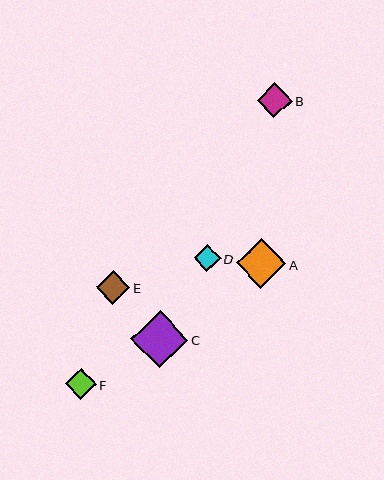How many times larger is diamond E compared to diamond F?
Diamond E is approximately 1.1 times the size of diamond F.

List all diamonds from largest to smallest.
From largest to smallest: C, A, B, E, F, D.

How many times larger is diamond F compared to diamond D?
Diamond F is approximately 1.1 times the size of diamond D.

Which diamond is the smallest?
Diamond D is the smallest with a size of approximately 27 pixels.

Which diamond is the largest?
Diamond C is the largest with a size of approximately 57 pixels.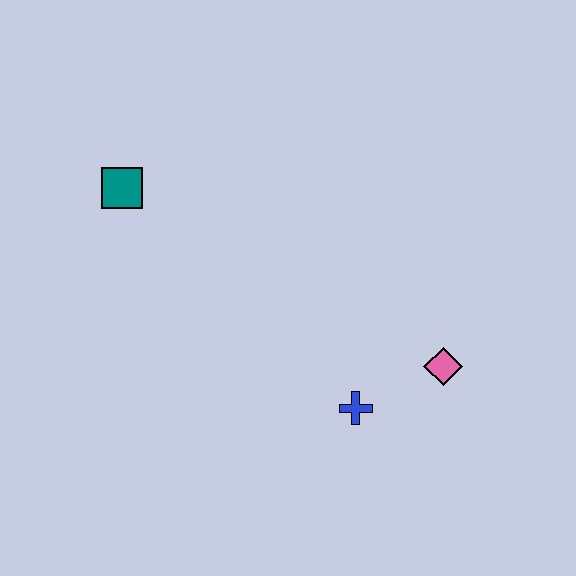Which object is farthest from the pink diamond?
The teal square is farthest from the pink diamond.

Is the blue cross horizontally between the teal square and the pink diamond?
Yes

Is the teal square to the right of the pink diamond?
No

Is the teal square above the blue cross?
Yes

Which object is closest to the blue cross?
The pink diamond is closest to the blue cross.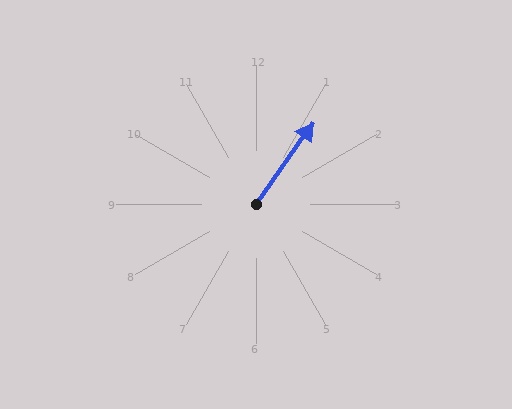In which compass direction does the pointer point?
Northeast.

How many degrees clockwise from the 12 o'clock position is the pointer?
Approximately 35 degrees.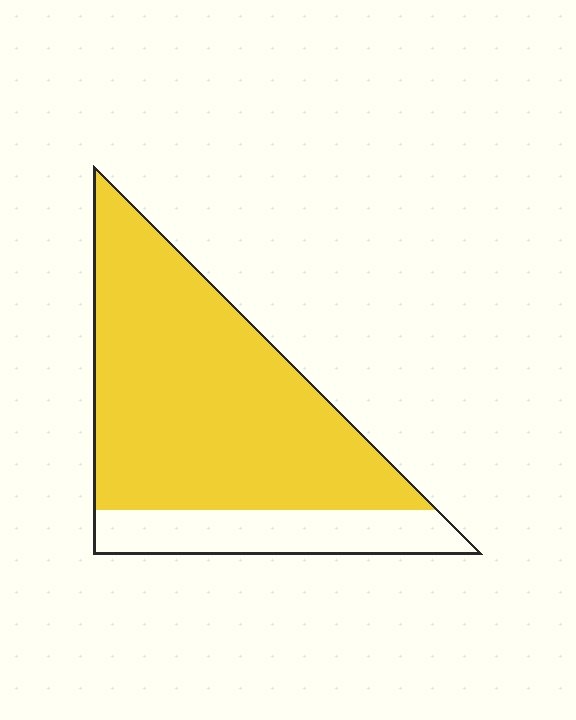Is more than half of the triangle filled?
Yes.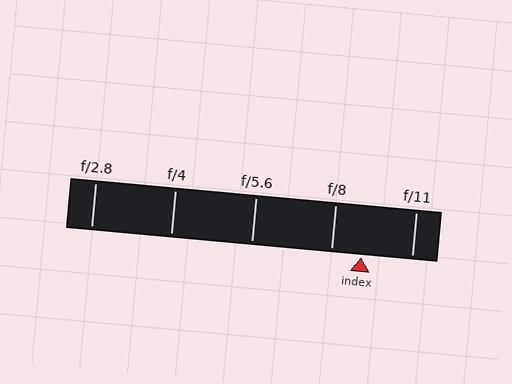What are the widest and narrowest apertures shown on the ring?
The widest aperture shown is f/2.8 and the narrowest is f/11.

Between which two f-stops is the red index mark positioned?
The index mark is between f/8 and f/11.